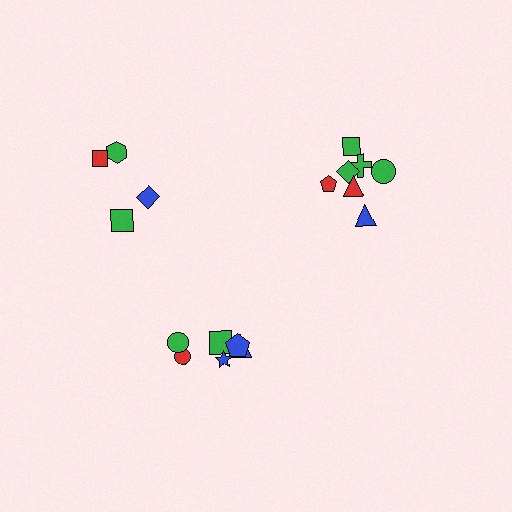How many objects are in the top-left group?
There are 4 objects.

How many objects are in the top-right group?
There are 7 objects.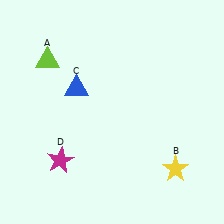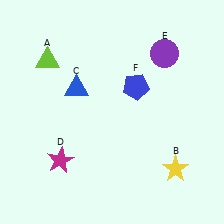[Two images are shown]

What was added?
A purple circle (E), a blue pentagon (F) were added in Image 2.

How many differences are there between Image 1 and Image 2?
There are 2 differences between the two images.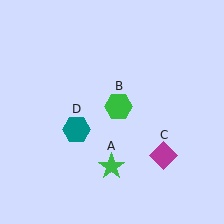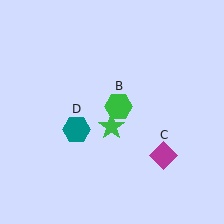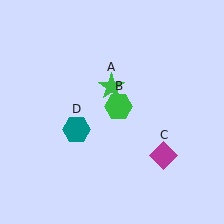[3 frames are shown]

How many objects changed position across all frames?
1 object changed position: green star (object A).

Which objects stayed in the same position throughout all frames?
Green hexagon (object B) and magenta diamond (object C) and teal hexagon (object D) remained stationary.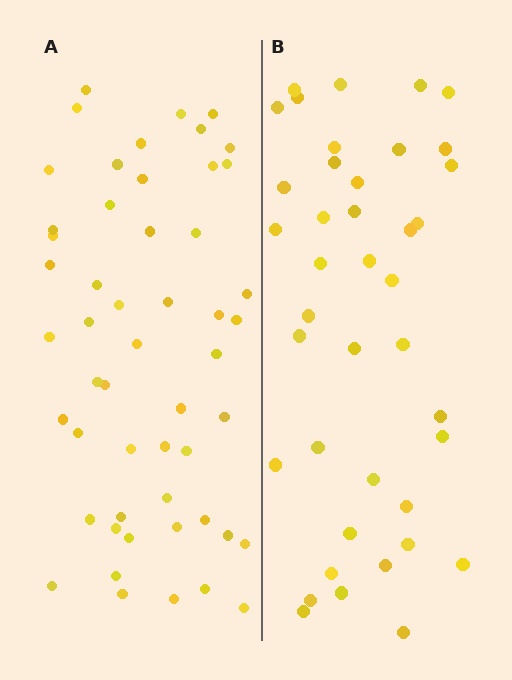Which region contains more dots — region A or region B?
Region A (the left region) has more dots.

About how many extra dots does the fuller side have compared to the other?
Region A has roughly 12 or so more dots than region B.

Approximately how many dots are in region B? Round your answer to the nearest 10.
About 40 dots.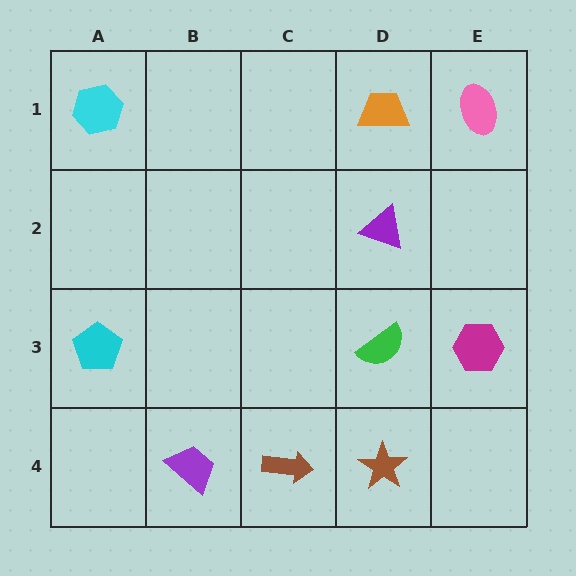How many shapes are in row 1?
3 shapes.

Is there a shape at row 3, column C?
No, that cell is empty.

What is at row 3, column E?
A magenta hexagon.